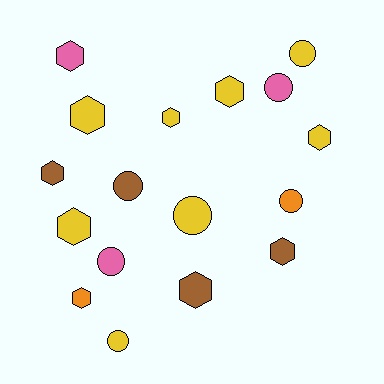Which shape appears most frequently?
Hexagon, with 10 objects.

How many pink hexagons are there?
There is 1 pink hexagon.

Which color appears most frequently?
Yellow, with 8 objects.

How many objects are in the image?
There are 17 objects.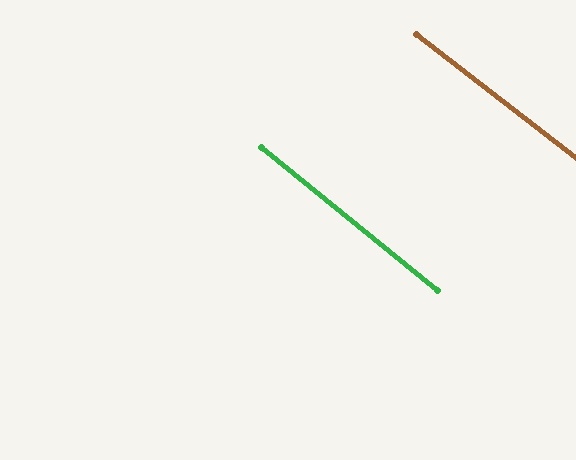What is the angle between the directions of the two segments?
Approximately 1 degree.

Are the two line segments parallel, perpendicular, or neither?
Parallel — their directions differ by only 1.5°.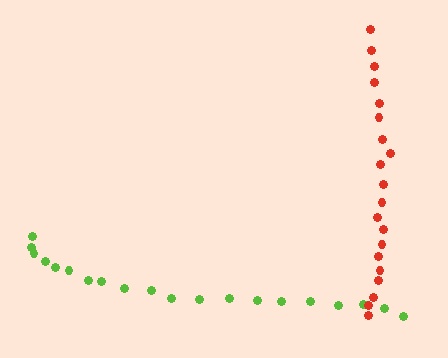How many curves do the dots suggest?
There are 2 distinct paths.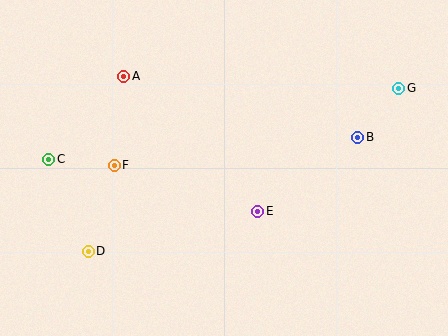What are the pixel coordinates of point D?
Point D is at (88, 251).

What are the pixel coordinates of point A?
Point A is at (124, 76).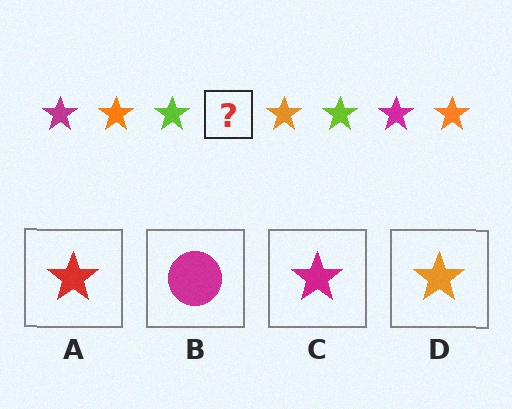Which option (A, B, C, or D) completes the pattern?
C.